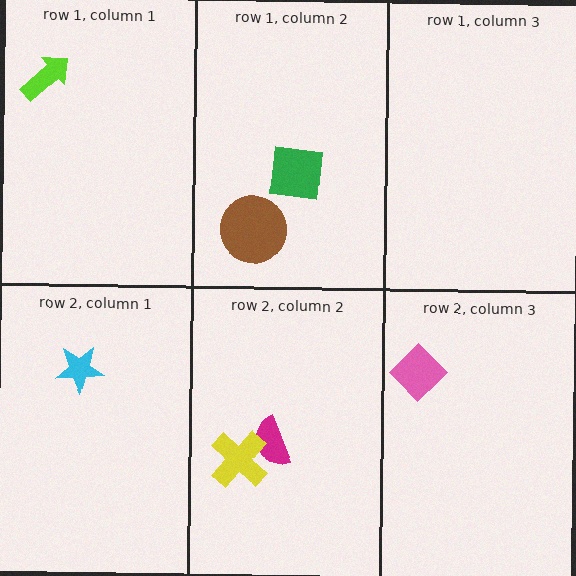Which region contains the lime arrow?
The row 1, column 1 region.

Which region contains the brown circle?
The row 1, column 2 region.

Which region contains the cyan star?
The row 2, column 1 region.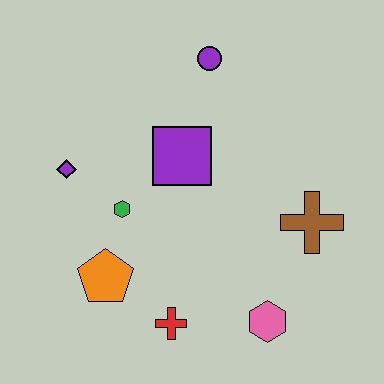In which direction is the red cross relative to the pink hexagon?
The red cross is to the left of the pink hexagon.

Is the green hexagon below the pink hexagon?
No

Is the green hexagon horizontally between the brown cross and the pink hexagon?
No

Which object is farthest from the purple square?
The pink hexagon is farthest from the purple square.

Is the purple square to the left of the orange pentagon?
No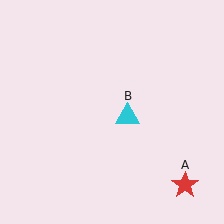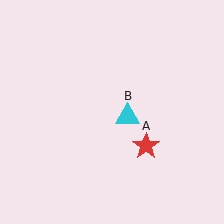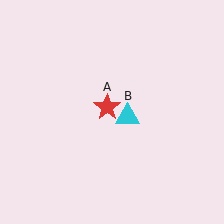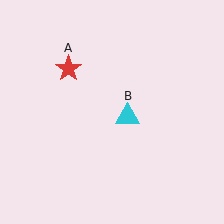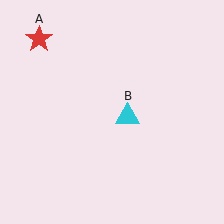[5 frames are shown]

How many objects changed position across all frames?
1 object changed position: red star (object A).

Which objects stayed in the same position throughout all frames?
Cyan triangle (object B) remained stationary.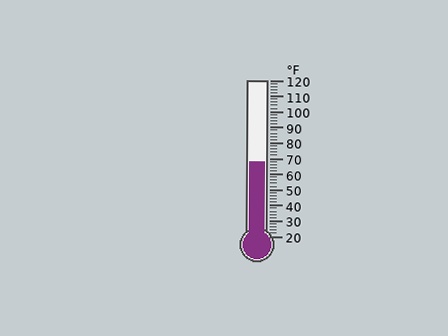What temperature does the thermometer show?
The thermometer shows approximately 68°F.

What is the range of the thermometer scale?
The thermometer scale ranges from 20°F to 120°F.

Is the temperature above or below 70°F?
The temperature is below 70°F.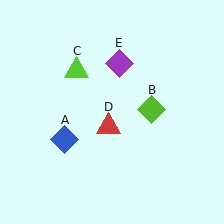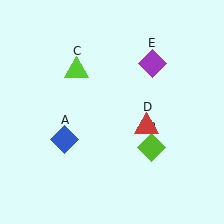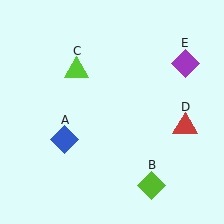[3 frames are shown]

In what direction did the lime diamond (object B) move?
The lime diamond (object B) moved down.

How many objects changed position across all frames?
3 objects changed position: lime diamond (object B), red triangle (object D), purple diamond (object E).